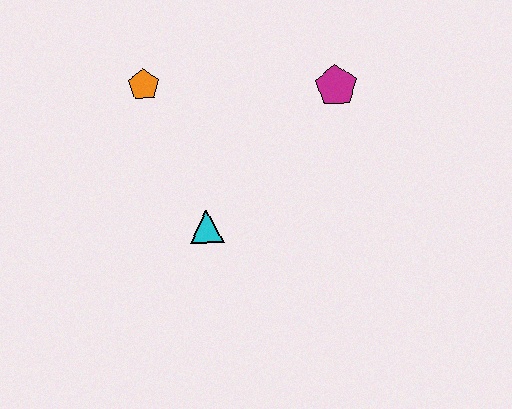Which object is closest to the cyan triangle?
The orange pentagon is closest to the cyan triangle.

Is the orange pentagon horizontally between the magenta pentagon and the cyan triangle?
No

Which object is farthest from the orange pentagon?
The magenta pentagon is farthest from the orange pentagon.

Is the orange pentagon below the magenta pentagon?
No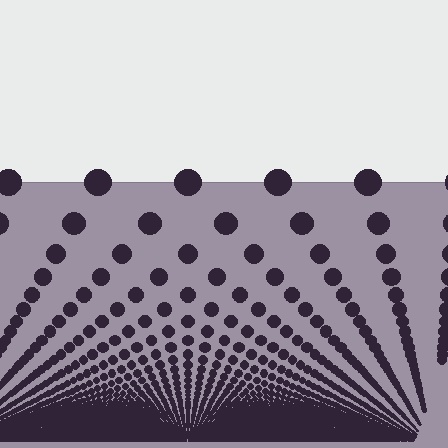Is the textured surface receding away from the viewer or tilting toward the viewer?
The surface appears to tilt toward the viewer. Texture elements get larger and sparser toward the top.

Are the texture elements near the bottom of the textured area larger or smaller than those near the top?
Smaller. The gradient is inverted — elements near the bottom are smaller and denser.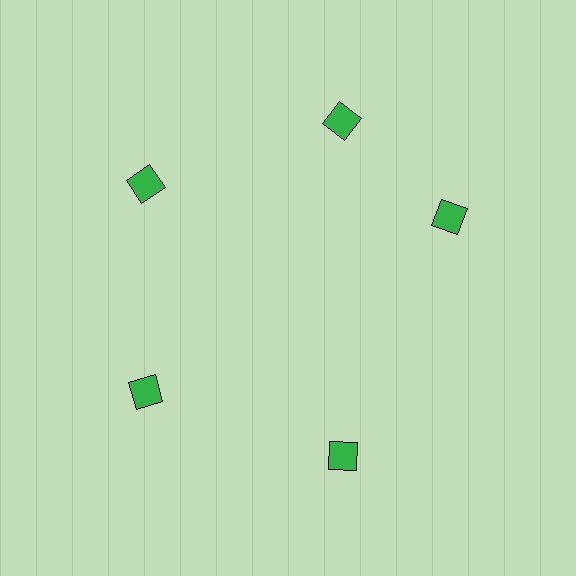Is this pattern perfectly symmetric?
No. The 5 green diamonds are arranged in a ring, but one element near the 3 o'clock position is rotated out of alignment along the ring, breaking the 5-fold rotational symmetry.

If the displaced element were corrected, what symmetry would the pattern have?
It would have 5-fold rotational symmetry — the pattern would map onto itself every 72 degrees.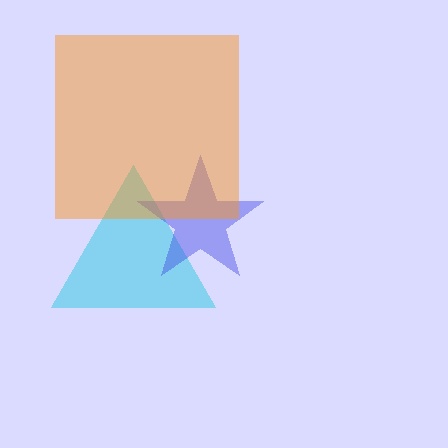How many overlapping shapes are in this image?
There are 3 overlapping shapes in the image.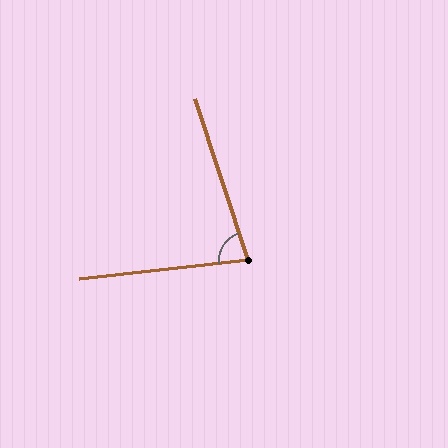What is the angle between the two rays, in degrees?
Approximately 78 degrees.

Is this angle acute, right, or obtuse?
It is acute.